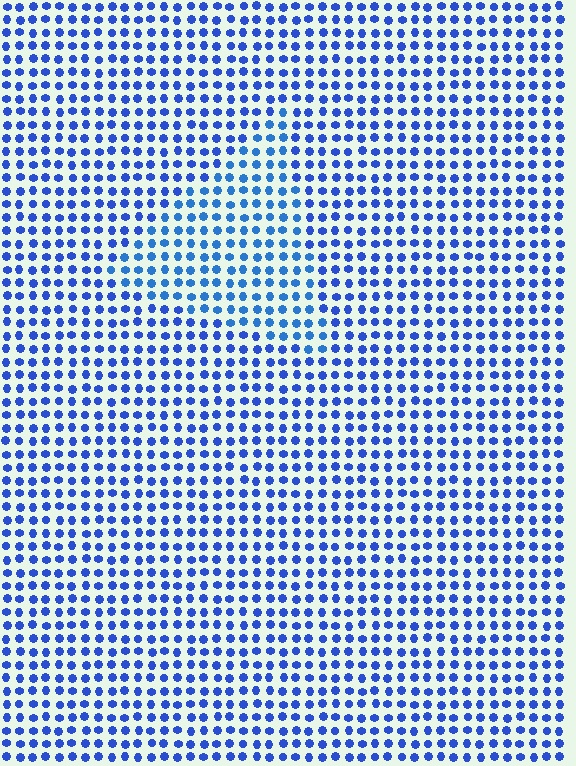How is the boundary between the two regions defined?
The boundary is defined purely by a slight shift in hue (about 16 degrees). Spacing, size, and orientation are identical on both sides.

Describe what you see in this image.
The image is filled with small blue elements in a uniform arrangement. A triangle-shaped region is visible where the elements are tinted to a slightly different hue, forming a subtle color boundary.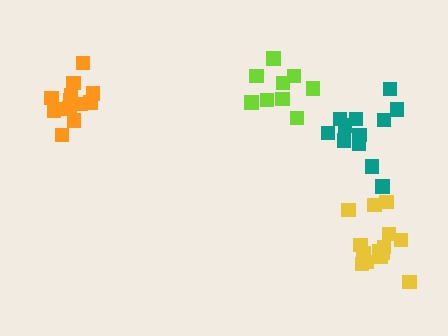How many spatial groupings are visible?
There are 4 spatial groupings.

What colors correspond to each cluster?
The clusters are colored: lime, teal, orange, yellow.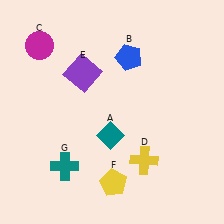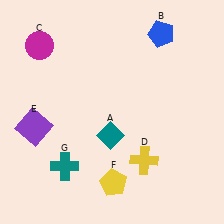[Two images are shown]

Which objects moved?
The objects that moved are: the blue pentagon (B), the purple square (E).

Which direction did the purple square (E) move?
The purple square (E) moved down.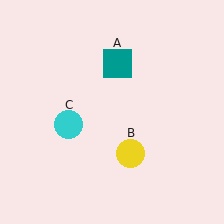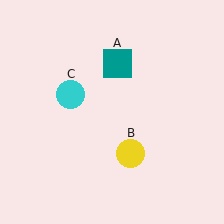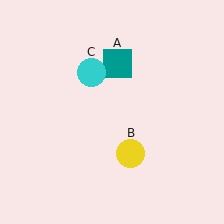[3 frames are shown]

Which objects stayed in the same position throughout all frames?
Teal square (object A) and yellow circle (object B) remained stationary.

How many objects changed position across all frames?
1 object changed position: cyan circle (object C).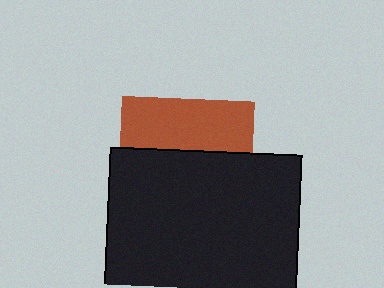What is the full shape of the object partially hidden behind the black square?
The partially hidden object is a brown square.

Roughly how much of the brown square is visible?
A small part of it is visible (roughly 38%).